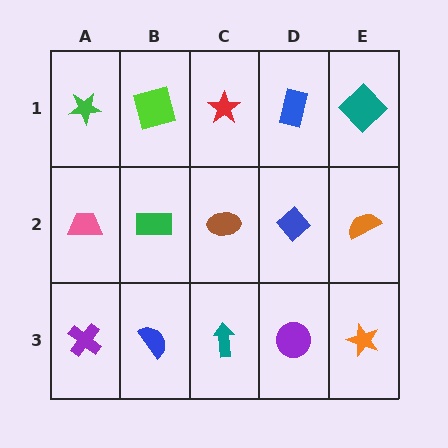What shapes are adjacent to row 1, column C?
A brown ellipse (row 2, column C), a lime square (row 1, column B), a blue rectangle (row 1, column D).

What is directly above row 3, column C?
A brown ellipse.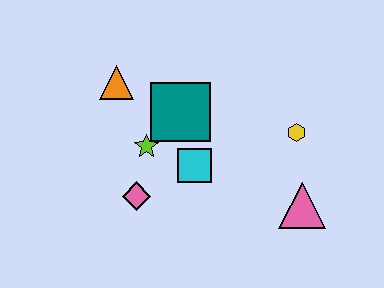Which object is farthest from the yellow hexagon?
The orange triangle is farthest from the yellow hexagon.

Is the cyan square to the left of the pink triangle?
Yes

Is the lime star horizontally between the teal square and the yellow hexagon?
No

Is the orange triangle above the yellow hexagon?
Yes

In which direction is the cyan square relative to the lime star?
The cyan square is to the right of the lime star.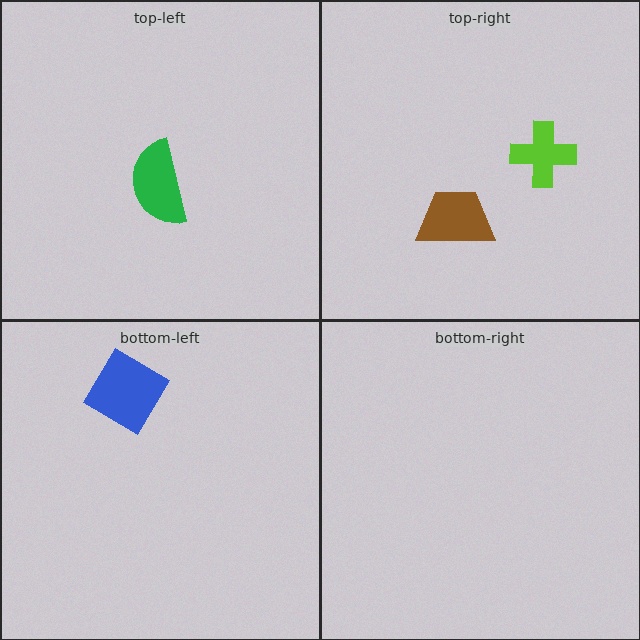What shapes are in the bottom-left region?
The blue diamond.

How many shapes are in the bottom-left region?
1.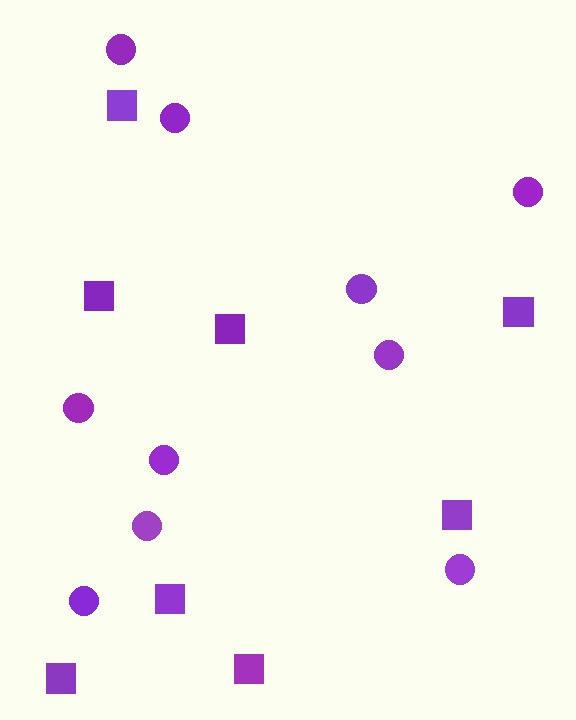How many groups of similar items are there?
There are 2 groups: one group of circles (10) and one group of squares (8).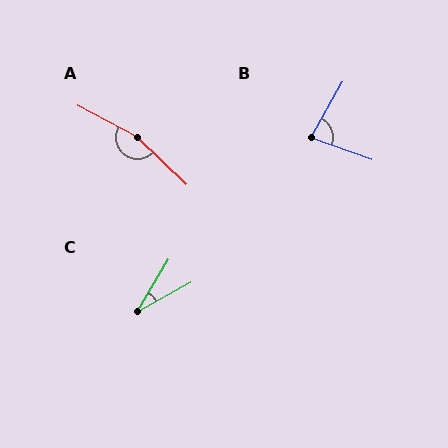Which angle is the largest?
A, at approximately 164 degrees.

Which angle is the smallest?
C, at approximately 31 degrees.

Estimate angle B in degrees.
Approximately 80 degrees.